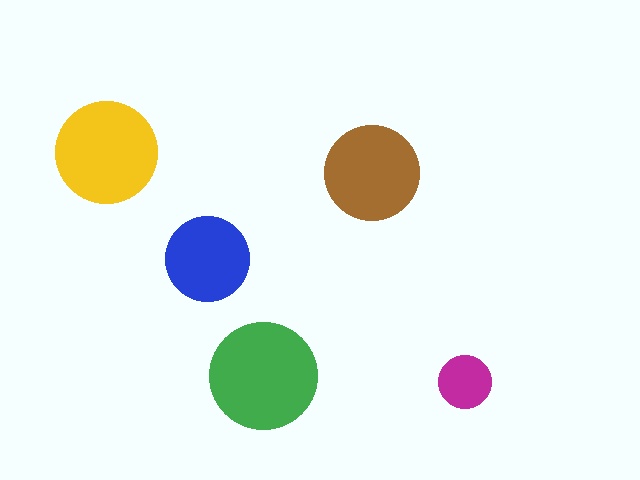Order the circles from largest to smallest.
the green one, the yellow one, the brown one, the blue one, the magenta one.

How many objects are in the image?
There are 5 objects in the image.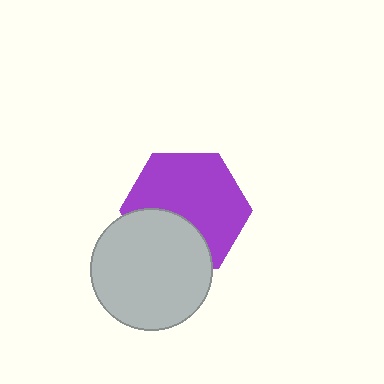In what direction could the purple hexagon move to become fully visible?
The purple hexagon could move up. That would shift it out from behind the light gray circle entirely.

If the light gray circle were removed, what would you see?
You would see the complete purple hexagon.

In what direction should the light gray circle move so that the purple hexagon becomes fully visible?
The light gray circle should move down. That is the shortest direction to clear the overlap and leave the purple hexagon fully visible.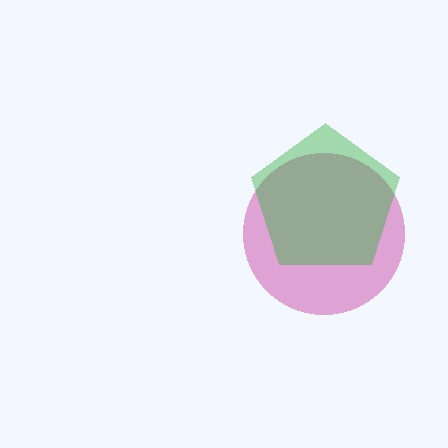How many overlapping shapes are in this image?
There are 2 overlapping shapes in the image.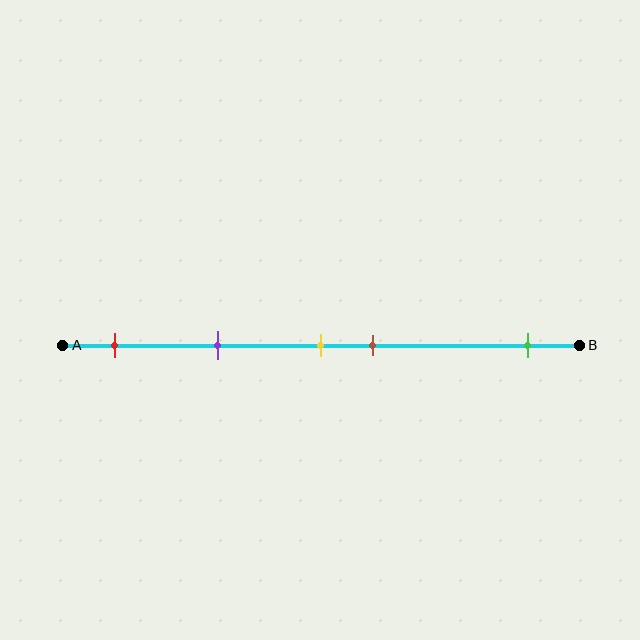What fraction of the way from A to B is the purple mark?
The purple mark is approximately 30% (0.3) of the way from A to B.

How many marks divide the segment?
There are 5 marks dividing the segment.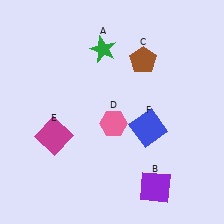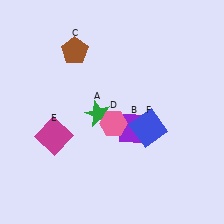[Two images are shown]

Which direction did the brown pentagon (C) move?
The brown pentagon (C) moved left.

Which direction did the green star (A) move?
The green star (A) moved down.